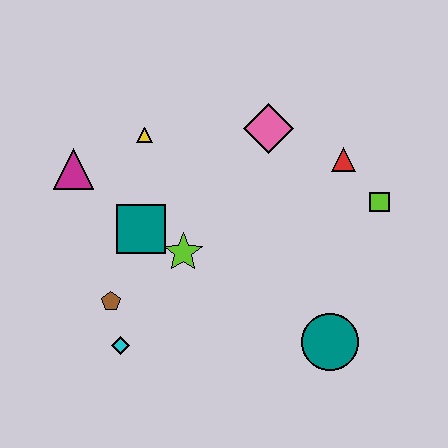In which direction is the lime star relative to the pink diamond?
The lime star is below the pink diamond.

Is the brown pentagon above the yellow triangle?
No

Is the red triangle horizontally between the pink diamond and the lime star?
No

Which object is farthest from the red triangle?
The cyan diamond is farthest from the red triangle.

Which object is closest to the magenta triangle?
The yellow triangle is closest to the magenta triangle.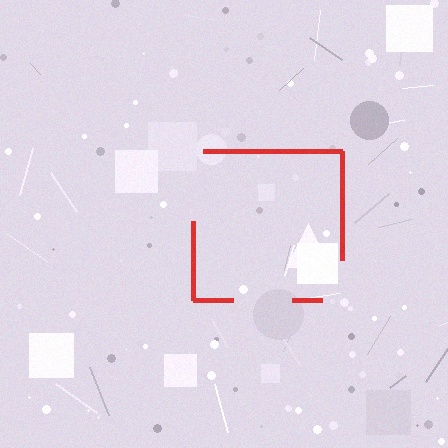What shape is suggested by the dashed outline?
The dashed outline suggests a square.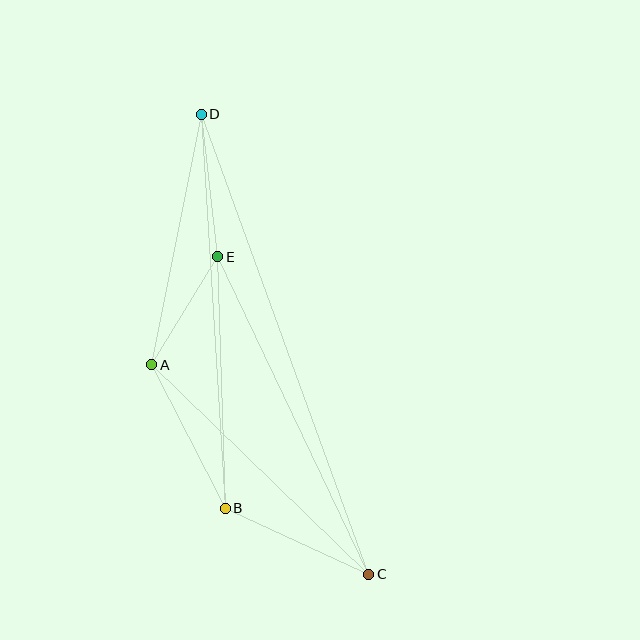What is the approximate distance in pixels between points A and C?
The distance between A and C is approximately 302 pixels.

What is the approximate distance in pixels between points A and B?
The distance between A and B is approximately 161 pixels.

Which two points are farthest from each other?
Points C and D are farthest from each other.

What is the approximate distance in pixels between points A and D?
The distance between A and D is approximately 255 pixels.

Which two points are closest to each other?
Points A and E are closest to each other.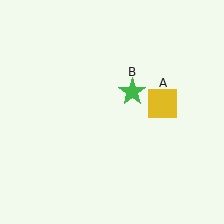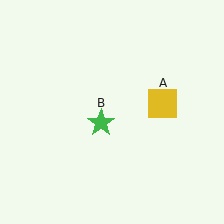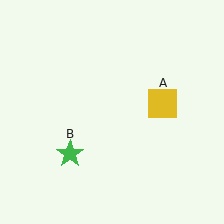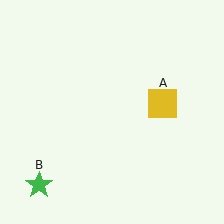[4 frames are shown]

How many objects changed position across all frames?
1 object changed position: green star (object B).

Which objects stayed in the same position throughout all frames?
Yellow square (object A) remained stationary.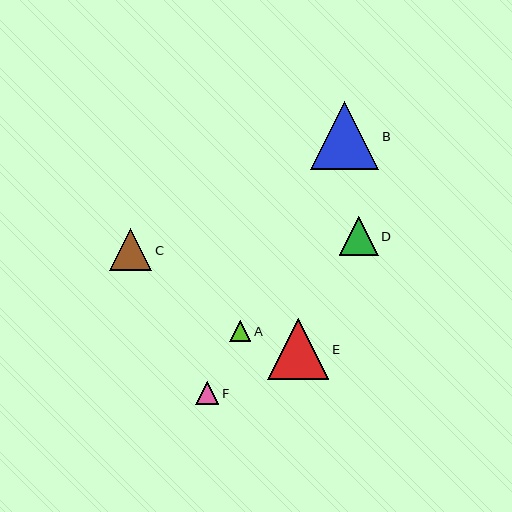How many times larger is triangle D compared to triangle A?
Triangle D is approximately 1.9 times the size of triangle A.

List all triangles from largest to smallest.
From largest to smallest: B, E, C, D, F, A.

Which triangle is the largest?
Triangle B is the largest with a size of approximately 68 pixels.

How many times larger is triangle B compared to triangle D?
Triangle B is approximately 1.7 times the size of triangle D.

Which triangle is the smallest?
Triangle A is the smallest with a size of approximately 21 pixels.